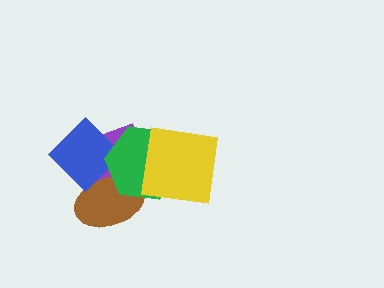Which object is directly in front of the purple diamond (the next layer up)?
The brown ellipse is directly in front of the purple diamond.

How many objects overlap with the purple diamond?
4 objects overlap with the purple diamond.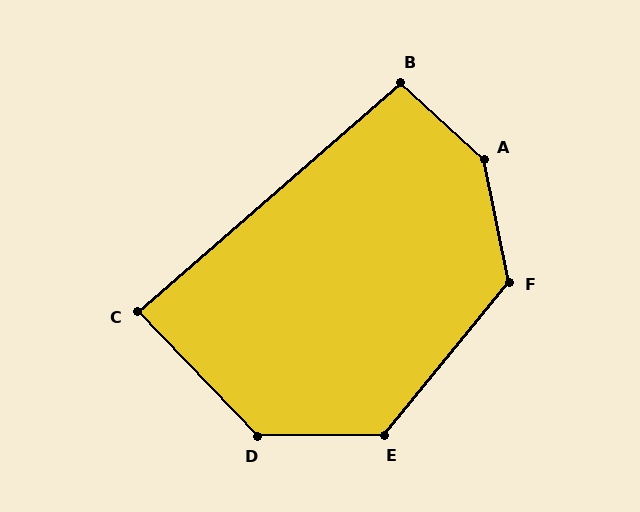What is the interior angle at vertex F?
Approximately 130 degrees (obtuse).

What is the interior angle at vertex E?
Approximately 129 degrees (obtuse).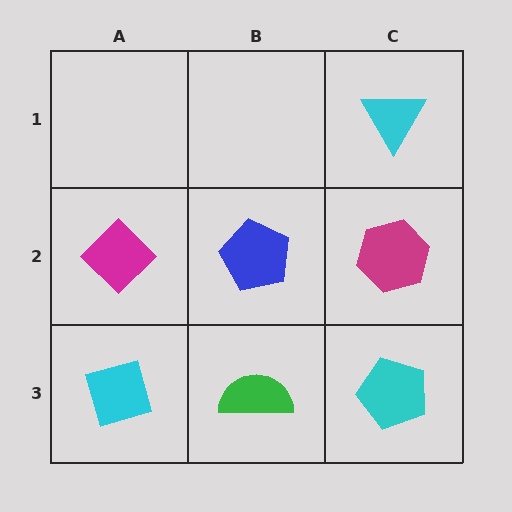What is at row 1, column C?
A cyan triangle.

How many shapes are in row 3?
3 shapes.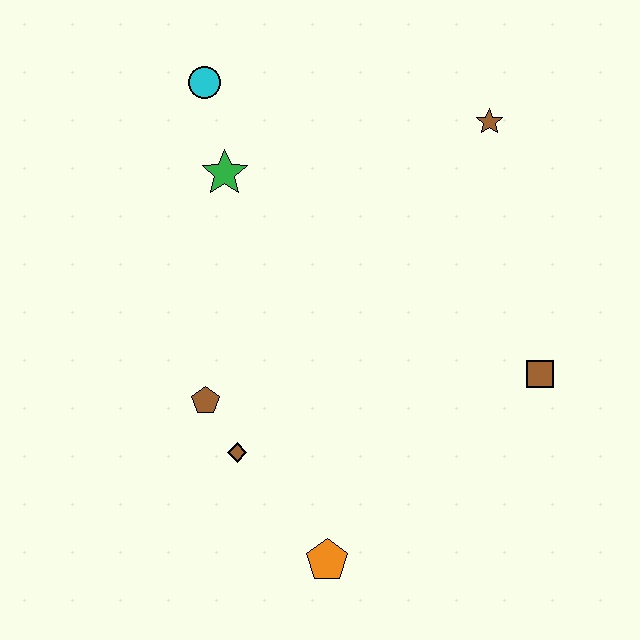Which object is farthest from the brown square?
The cyan circle is farthest from the brown square.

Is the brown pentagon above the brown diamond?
Yes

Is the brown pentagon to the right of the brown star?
No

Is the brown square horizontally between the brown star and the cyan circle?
No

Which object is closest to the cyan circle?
The green star is closest to the cyan circle.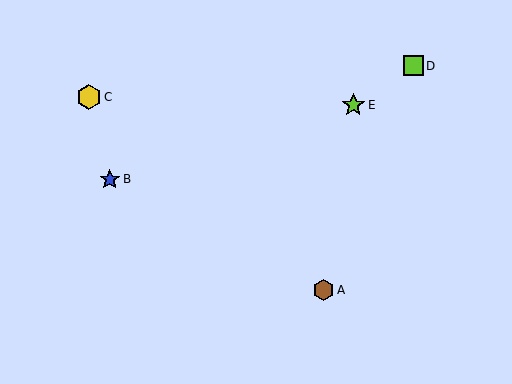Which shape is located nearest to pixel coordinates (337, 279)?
The brown hexagon (labeled A) at (324, 290) is nearest to that location.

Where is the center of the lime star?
The center of the lime star is at (353, 105).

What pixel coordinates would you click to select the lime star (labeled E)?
Click at (353, 105) to select the lime star E.